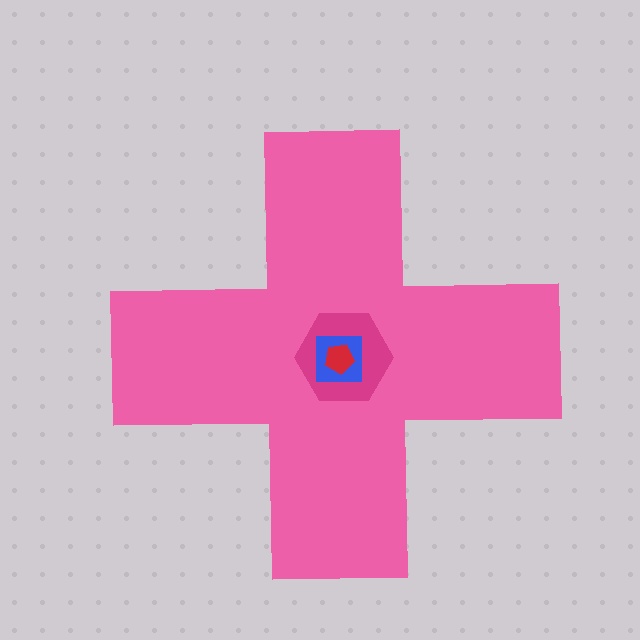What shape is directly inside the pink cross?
The magenta hexagon.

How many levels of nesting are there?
4.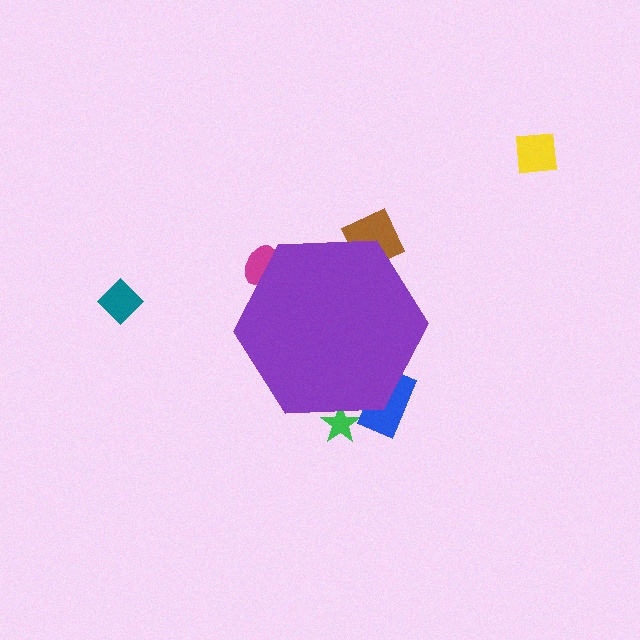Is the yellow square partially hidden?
No, the yellow square is fully visible.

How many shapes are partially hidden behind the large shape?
4 shapes are partially hidden.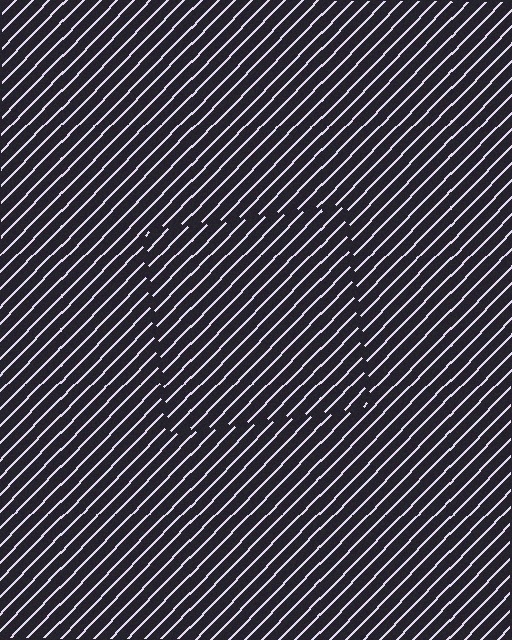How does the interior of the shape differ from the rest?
The interior of the shape contains the same grating, shifted by half a period — the contour is defined by the phase discontinuity where line-ends from the inner and outer gratings abut.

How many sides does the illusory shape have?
4 sides — the line-ends trace a square.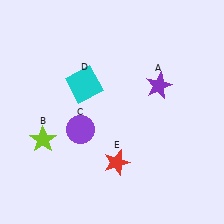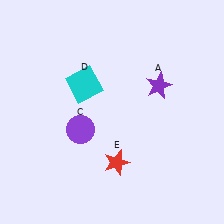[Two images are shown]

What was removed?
The lime star (B) was removed in Image 2.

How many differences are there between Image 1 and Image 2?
There is 1 difference between the two images.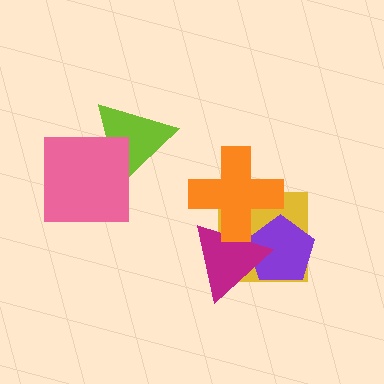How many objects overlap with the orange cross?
3 objects overlap with the orange cross.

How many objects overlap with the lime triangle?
1 object overlaps with the lime triangle.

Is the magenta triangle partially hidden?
Yes, it is partially covered by another shape.